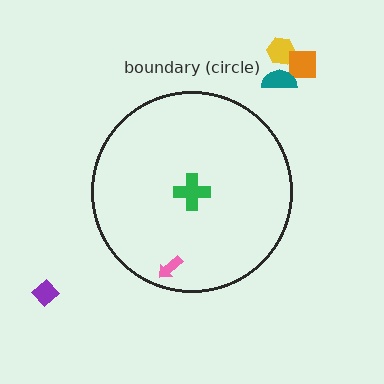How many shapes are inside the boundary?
2 inside, 4 outside.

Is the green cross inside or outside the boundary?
Inside.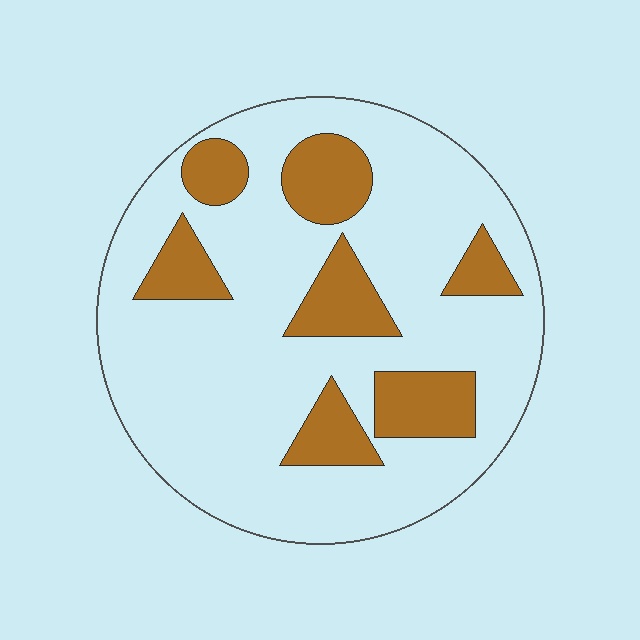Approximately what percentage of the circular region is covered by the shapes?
Approximately 25%.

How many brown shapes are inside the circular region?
7.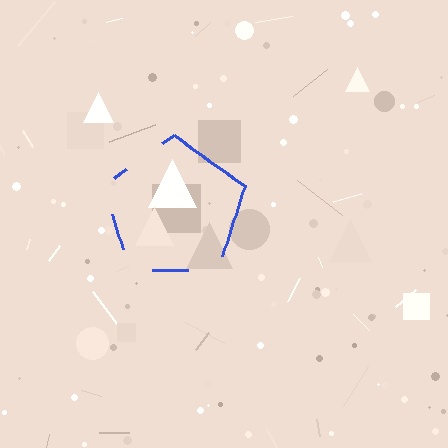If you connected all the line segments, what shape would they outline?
They would outline a pentagon.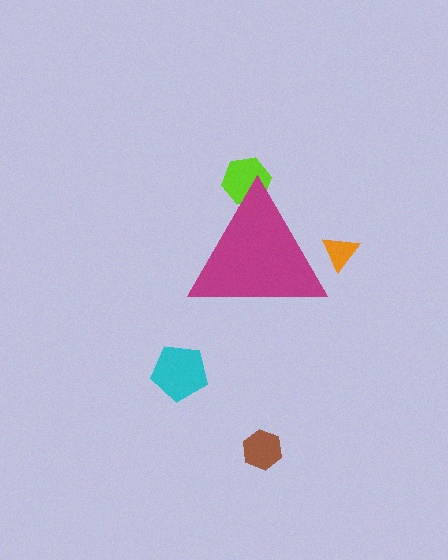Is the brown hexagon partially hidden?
No, the brown hexagon is fully visible.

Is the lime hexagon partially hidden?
Yes, the lime hexagon is partially hidden behind the magenta triangle.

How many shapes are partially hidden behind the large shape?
2 shapes are partially hidden.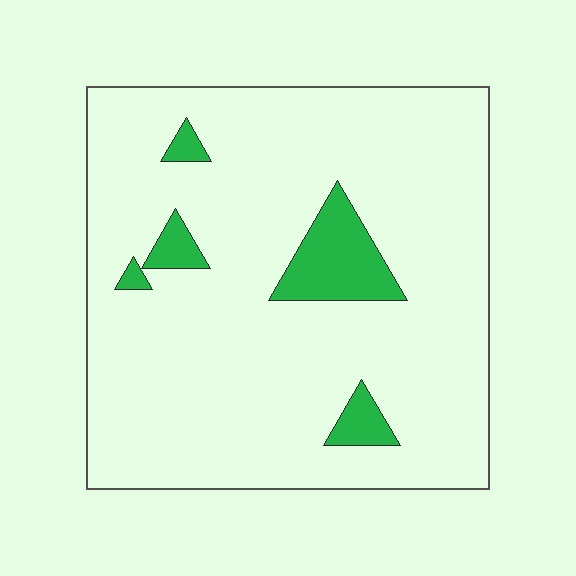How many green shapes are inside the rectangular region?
5.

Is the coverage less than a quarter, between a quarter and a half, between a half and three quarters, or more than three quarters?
Less than a quarter.